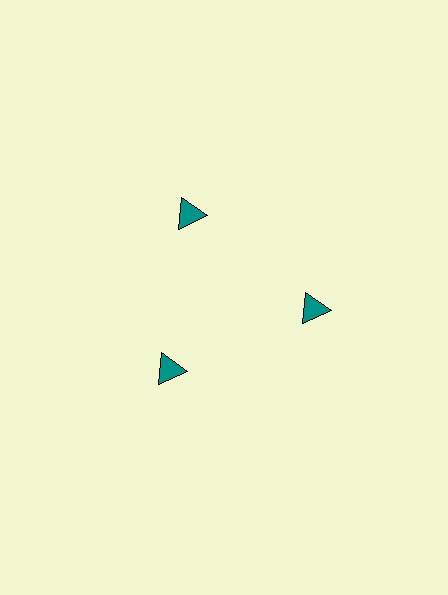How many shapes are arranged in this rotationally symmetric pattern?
There are 3 shapes, arranged in 3 groups of 1.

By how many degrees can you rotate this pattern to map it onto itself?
The pattern maps onto itself every 120 degrees of rotation.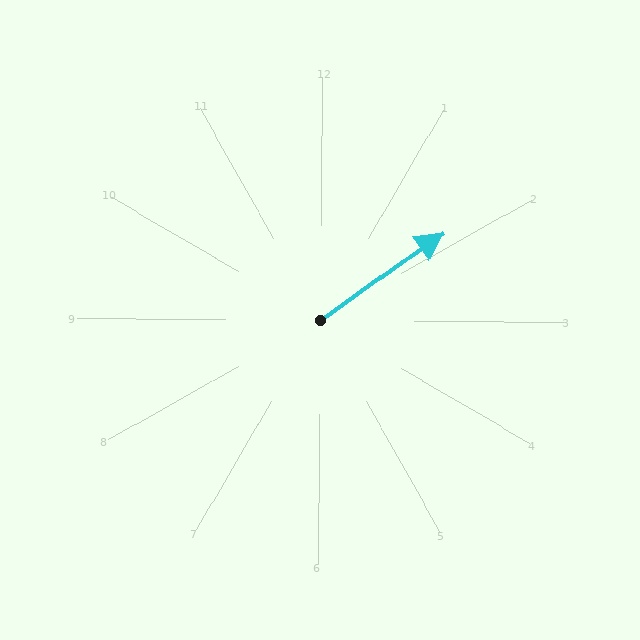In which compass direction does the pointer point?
Northeast.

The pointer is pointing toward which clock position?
Roughly 2 o'clock.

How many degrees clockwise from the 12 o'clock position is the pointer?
Approximately 54 degrees.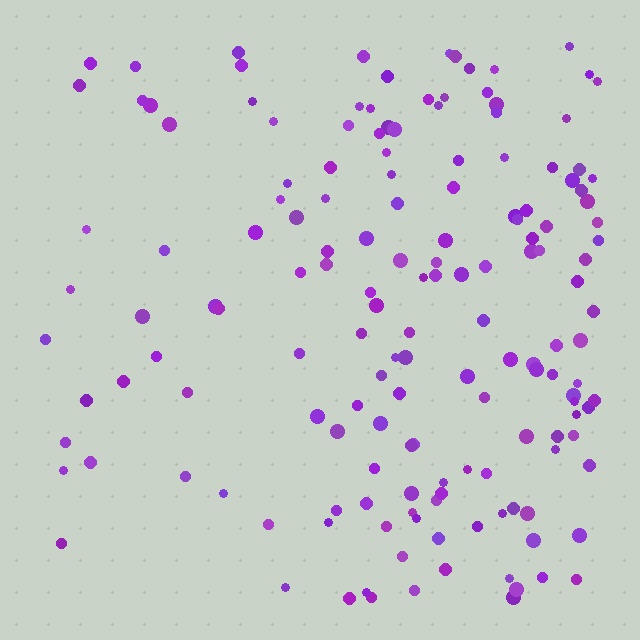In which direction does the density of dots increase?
From left to right, with the right side densest.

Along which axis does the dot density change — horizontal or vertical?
Horizontal.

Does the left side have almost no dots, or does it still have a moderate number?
Still a moderate number, just noticeably fewer than the right.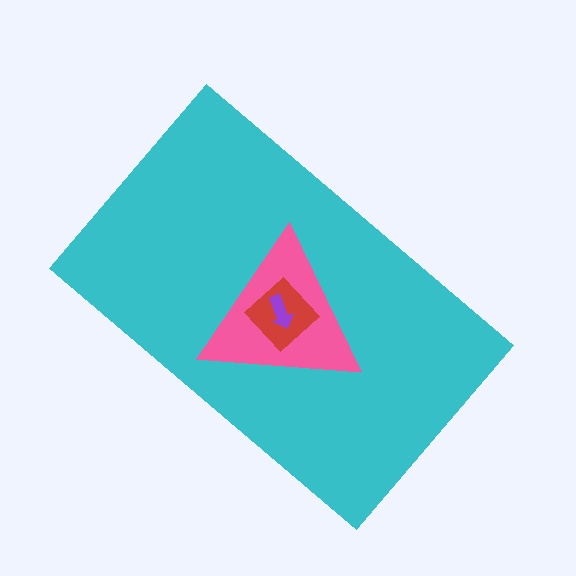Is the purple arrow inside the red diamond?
Yes.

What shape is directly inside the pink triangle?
The red diamond.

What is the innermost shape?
The purple arrow.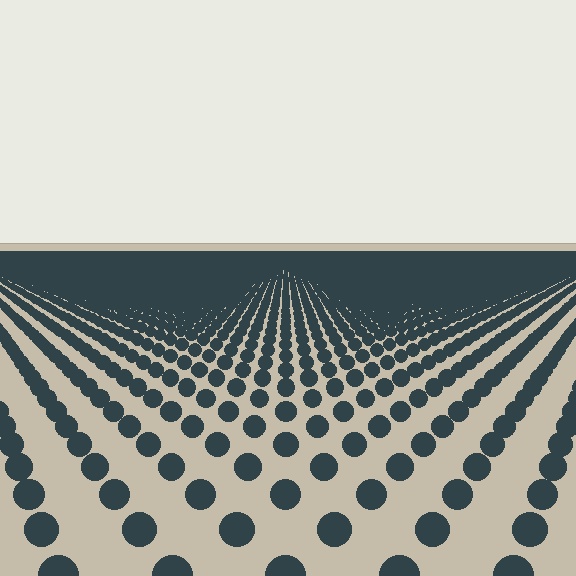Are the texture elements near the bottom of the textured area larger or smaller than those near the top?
Larger. Near the bottom, elements are closer to the viewer and appear at a bigger on-screen size.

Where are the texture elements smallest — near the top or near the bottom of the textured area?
Near the top.